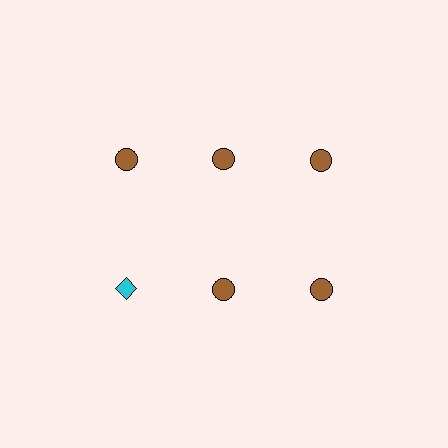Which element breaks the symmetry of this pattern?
The cyan diamond in the second row, leftmost column breaks the symmetry. All other shapes are brown circles.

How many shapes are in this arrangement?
There are 6 shapes arranged in a grid pattern.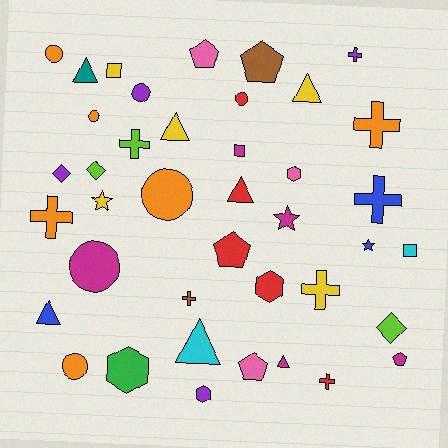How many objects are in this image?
There are 40 objects.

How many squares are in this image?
There are 3 squares.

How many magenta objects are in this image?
There are 5 magenta objects.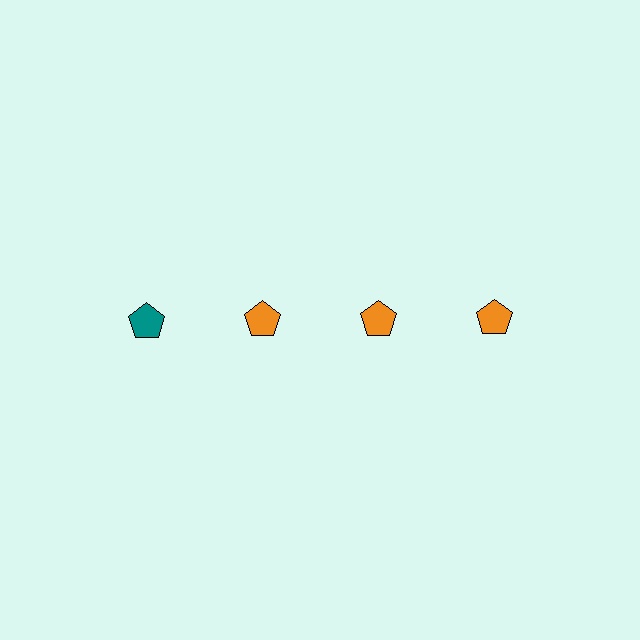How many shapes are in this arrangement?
There are 4 shapes arranged in a grid pattern.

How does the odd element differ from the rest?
It has a different color: teal instead of orange.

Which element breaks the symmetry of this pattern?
The teal pentagon in the top row, leftmost column breaks the symmetry. All other shapes are orange pentagons.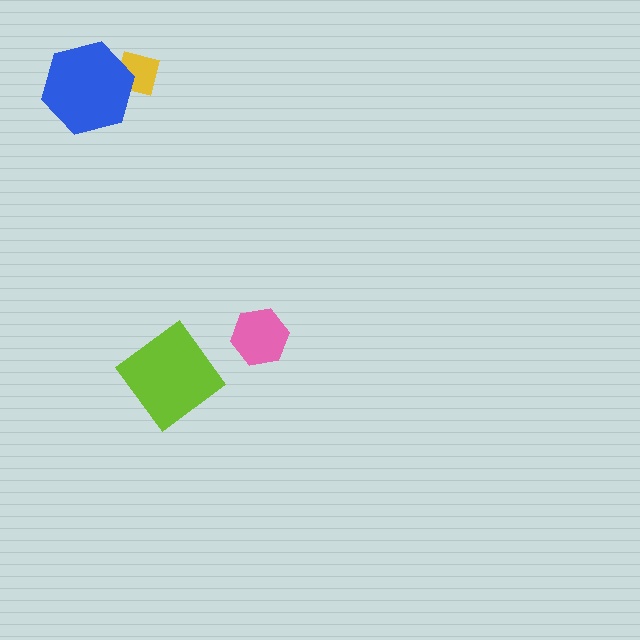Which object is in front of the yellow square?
The blue hexagon is in front of the yellow square.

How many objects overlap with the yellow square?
1 object overlaps with the yellow square.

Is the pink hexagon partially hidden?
No, no other shape covers it.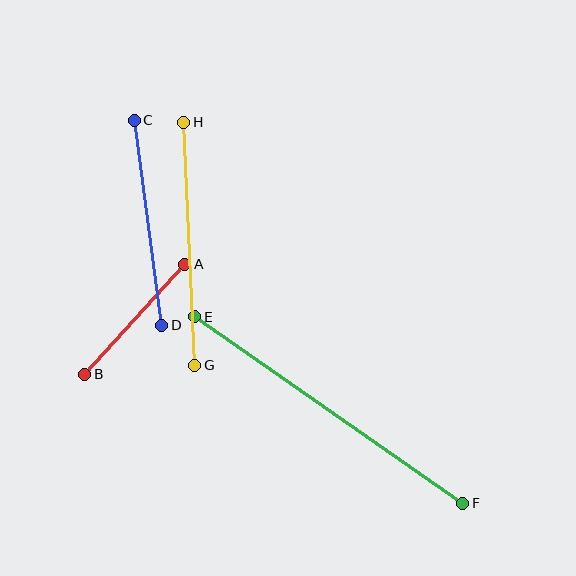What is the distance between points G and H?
The distance is approximately 243 pixels.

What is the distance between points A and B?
The distance is approximately 149 pixels.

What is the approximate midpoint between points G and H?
The midpoint is at approximately (189, 244) pixels.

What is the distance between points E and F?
The distance is approximately 326 pixels.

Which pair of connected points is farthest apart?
Points E and F are farthest apart.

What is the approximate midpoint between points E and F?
The midpoint is at approximately (329, 410) pixels.